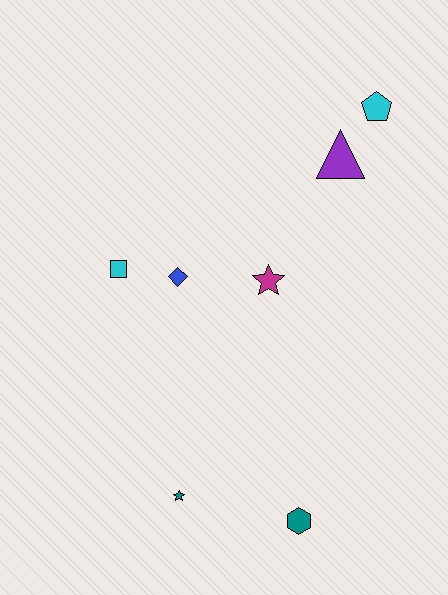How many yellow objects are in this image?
There are no yellow objects.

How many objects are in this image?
There are 7 objects.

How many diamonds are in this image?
There is 1 diamond.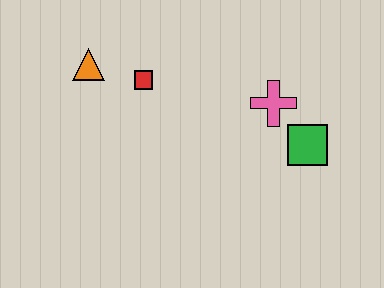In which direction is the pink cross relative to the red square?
The pink cross is to the right of the red square.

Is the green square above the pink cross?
No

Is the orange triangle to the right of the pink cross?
No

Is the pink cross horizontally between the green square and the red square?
Yes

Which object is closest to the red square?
The orange triangle is closest to the red square.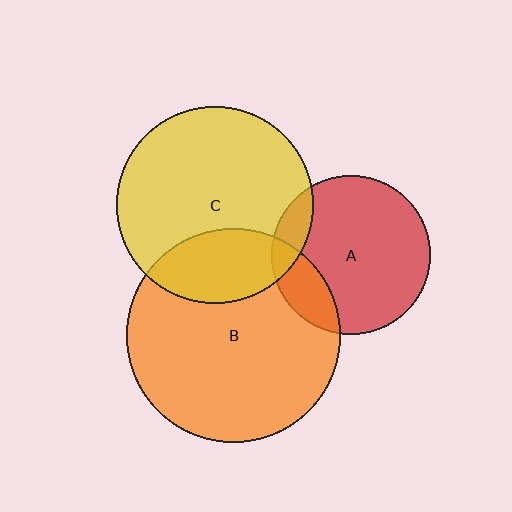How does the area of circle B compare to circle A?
Approximately 1.8 times.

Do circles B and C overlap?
Yes.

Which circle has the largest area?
Circle B (orange).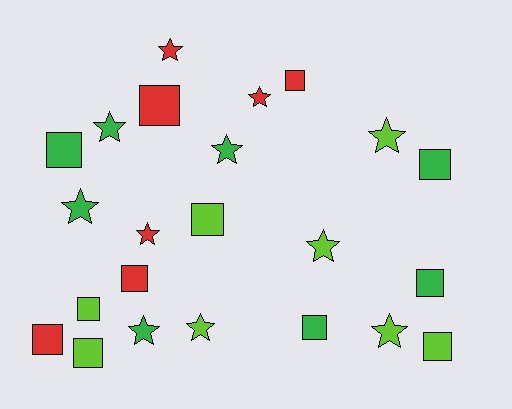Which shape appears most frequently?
Square, with 12 objects.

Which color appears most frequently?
Lime, with 8 objects.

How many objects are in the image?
There are 23 objects.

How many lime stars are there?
There are 4 lime stars.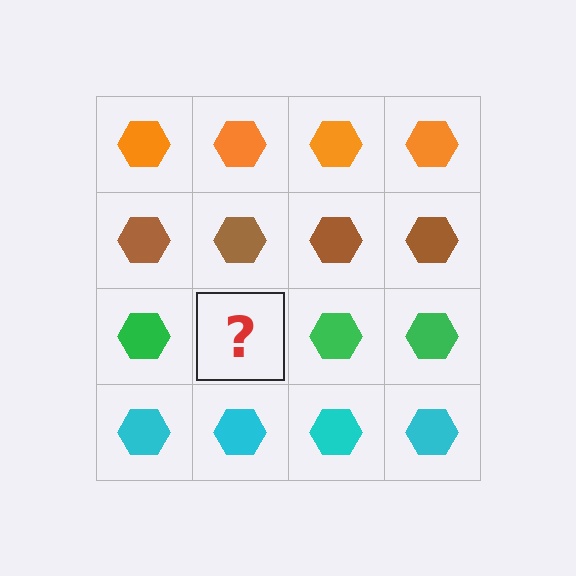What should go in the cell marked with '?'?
The missing cell should contain a green hexagon.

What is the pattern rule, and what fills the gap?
The rule is that each row has a consistent color. The gap should be filled with a green hexagon.